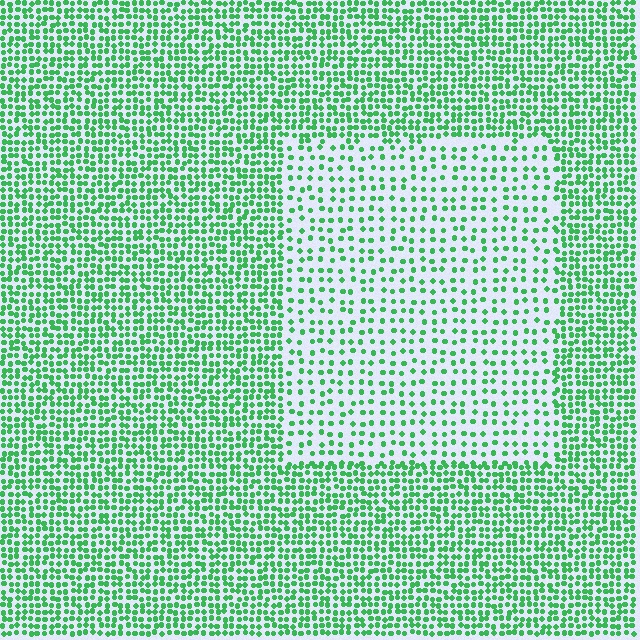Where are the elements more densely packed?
The elements are more densely packed outside the rectangle boundary.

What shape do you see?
I see a rectangle.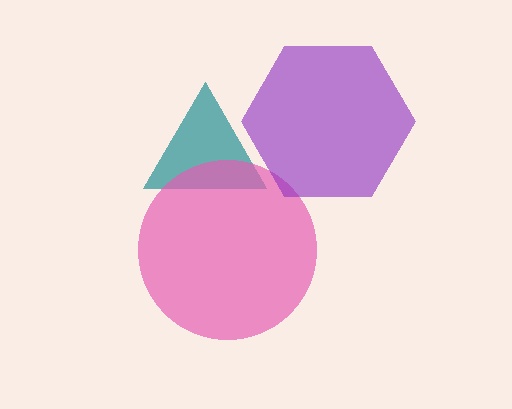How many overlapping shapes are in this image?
There are 3 overlapping shapes in the image.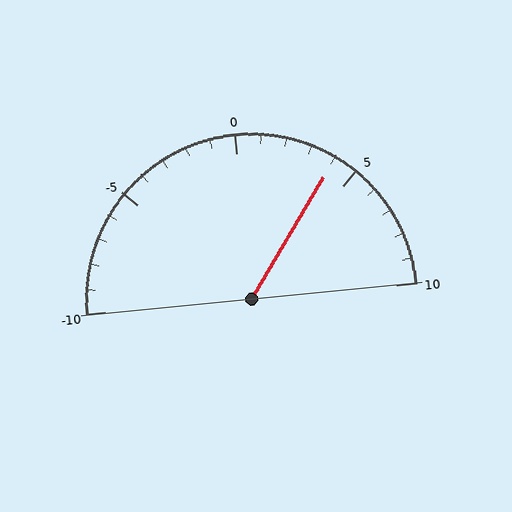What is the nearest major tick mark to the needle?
The nearest major tick mark is 5.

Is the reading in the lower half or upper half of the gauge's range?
The reading is in the upper half of the range (-10 to 10).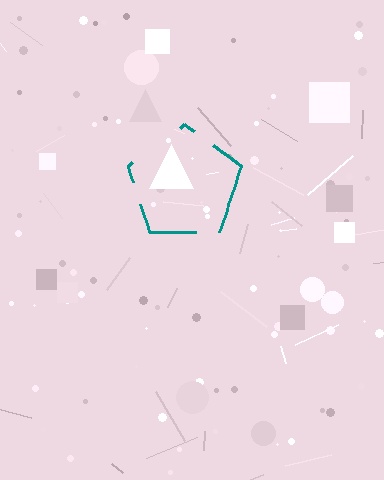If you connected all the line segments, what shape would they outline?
They would outline a pentagon.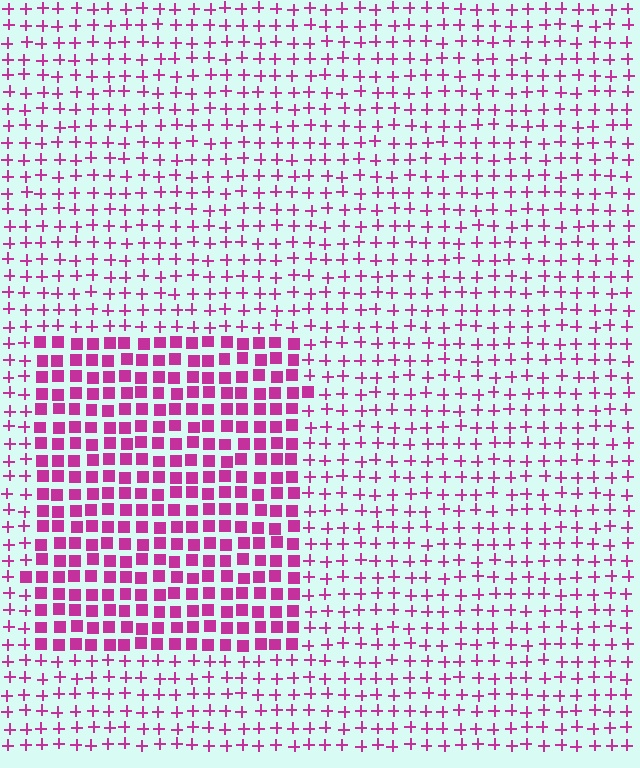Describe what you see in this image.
The image is filled with small magenta elements arranged in a uniform grid. A rectangle-shaped region contains squares, while the surrounding area contains plus signs. The boundary is defined purely by the change in element shape.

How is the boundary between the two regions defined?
The boundary is defined by a change in element shape: squares inside vs. plus signs outside. All elements share the same color and spacing.